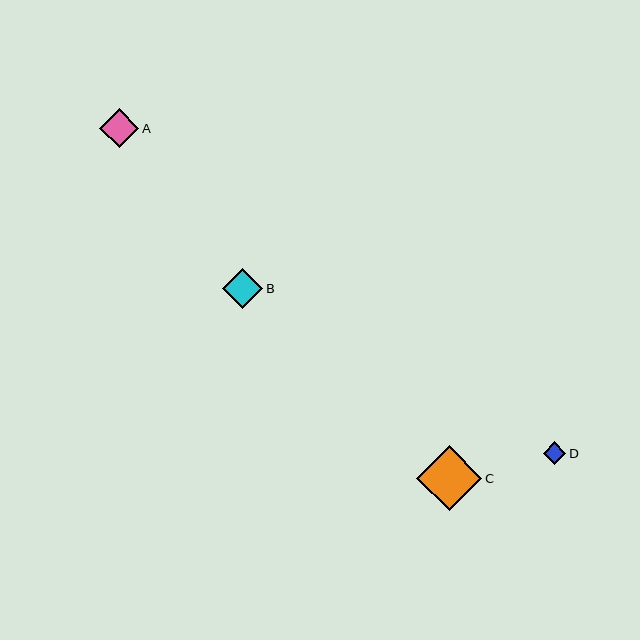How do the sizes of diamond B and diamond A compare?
Diamond B and diamond A are approximately the same size.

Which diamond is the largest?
Diamond C is the largest with a size of approximately 65 pixels.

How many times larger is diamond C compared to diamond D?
Diamond C is approximately 2.9 times the size of diamond D.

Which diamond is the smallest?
Diamond D is the smallest with a size of approximately 22 pixels.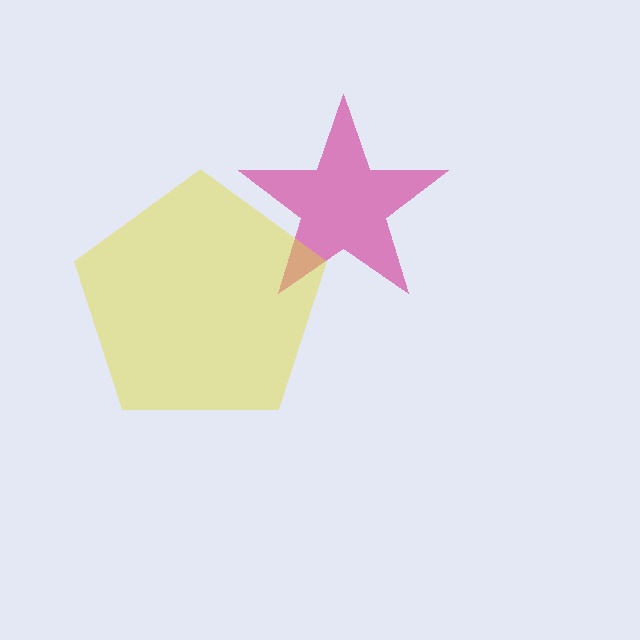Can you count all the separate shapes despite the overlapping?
Yes, there are 2 separate shapes.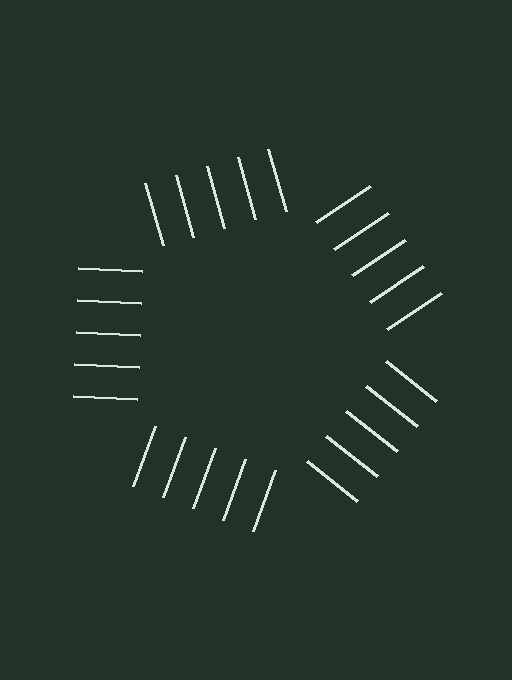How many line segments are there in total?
25 — 5 along each of the 5 edges.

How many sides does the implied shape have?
5 sides — the line-ends trace a pentagon.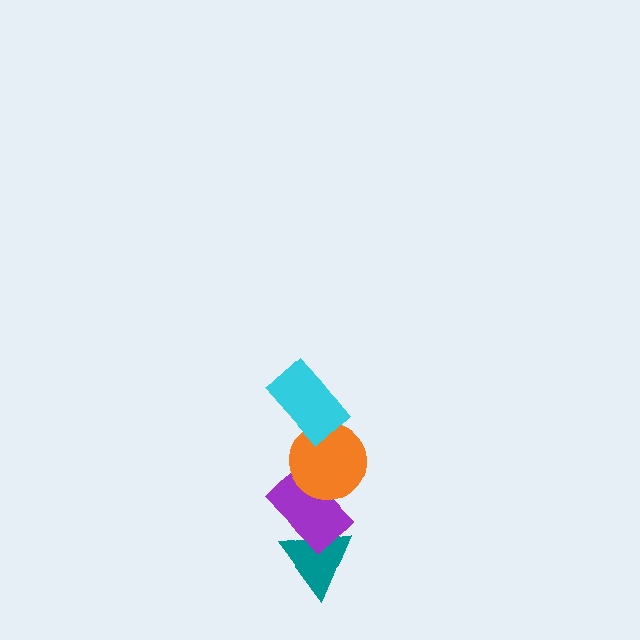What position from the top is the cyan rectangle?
The cyan rectangle is 1st from the top.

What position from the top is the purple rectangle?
The purple rectangle is 3rd from the top.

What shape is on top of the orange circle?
The cyan rectangle is on top of the orange circle.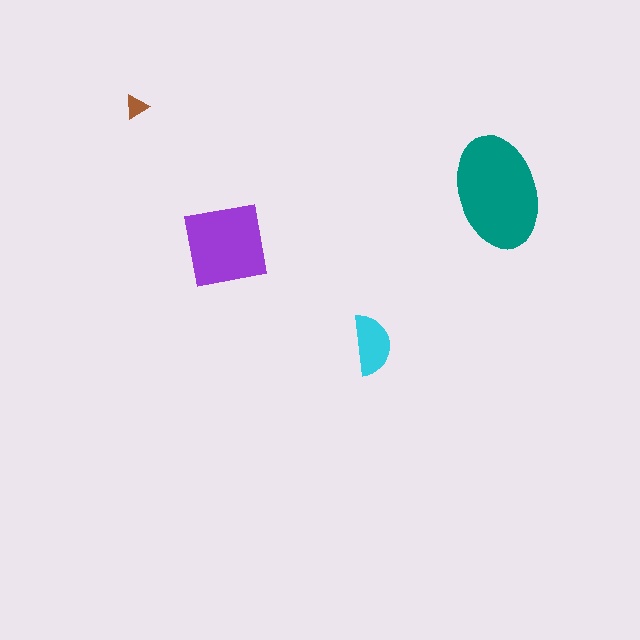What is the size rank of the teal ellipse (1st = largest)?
1st.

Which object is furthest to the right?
The teal ellipse is rightmost.